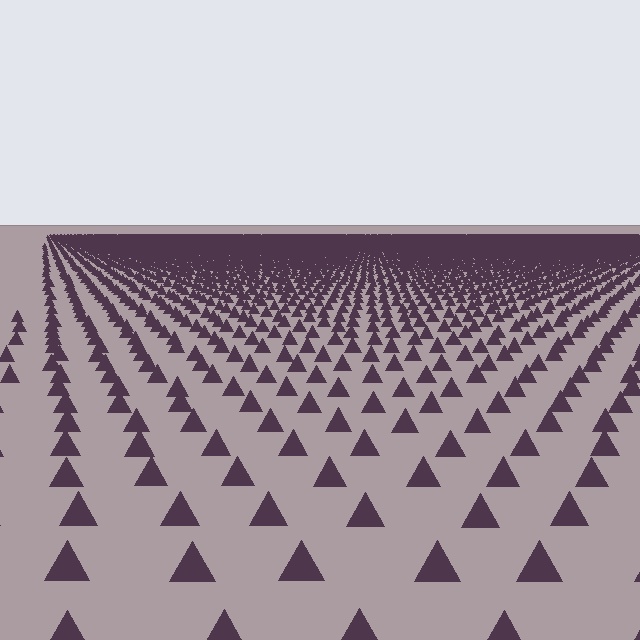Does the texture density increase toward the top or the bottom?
Density increases toward the top.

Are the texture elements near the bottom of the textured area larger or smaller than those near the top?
Larger. Near the bottom, elements are closer to the viewer and appear at a bigger on-screen size.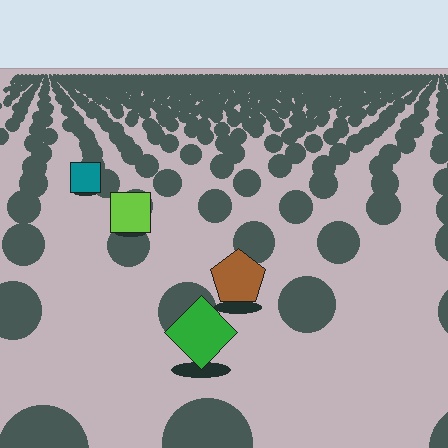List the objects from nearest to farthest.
From nearest to farthest: the green diamond, the brown pentagon, the lime square, the teal square.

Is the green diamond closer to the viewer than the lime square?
Yes. The green diamond is closer — you can tell from the texture gradient: the ground texture is coarser near it.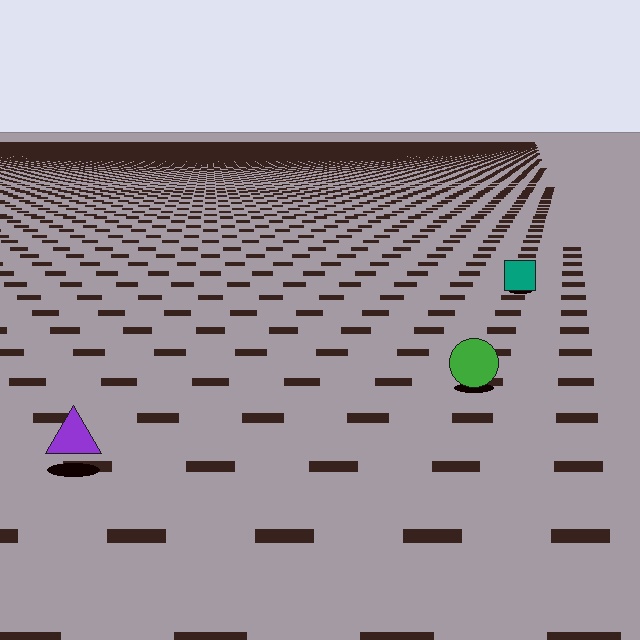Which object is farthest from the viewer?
The teal square is farthest from the viewer. It appears smaller and the ground texture around it is denser.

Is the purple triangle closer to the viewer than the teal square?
Yes. The purple triangle is closer — you can tell from the texture gradient: the ground texture is coarser near it.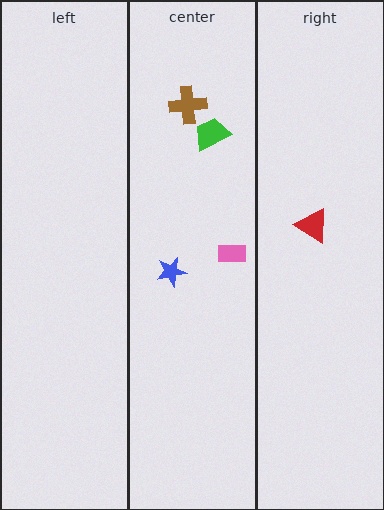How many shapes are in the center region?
4.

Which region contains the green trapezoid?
The center region.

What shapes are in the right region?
The red triangle.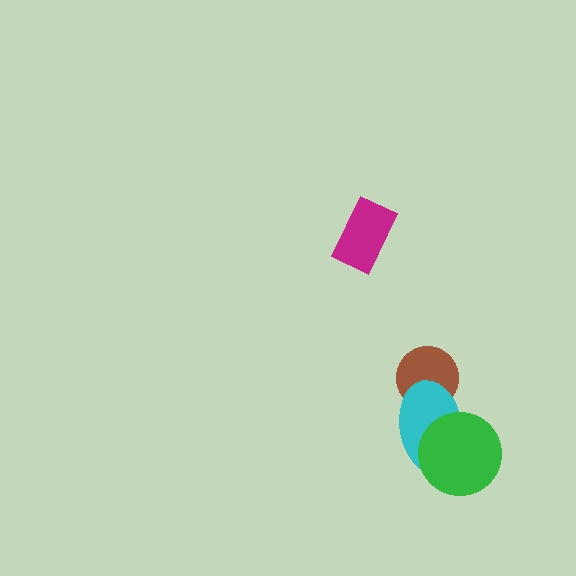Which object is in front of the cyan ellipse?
The green circle is in front of the cyan ellipse.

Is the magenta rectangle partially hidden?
No, no other shape covers it.